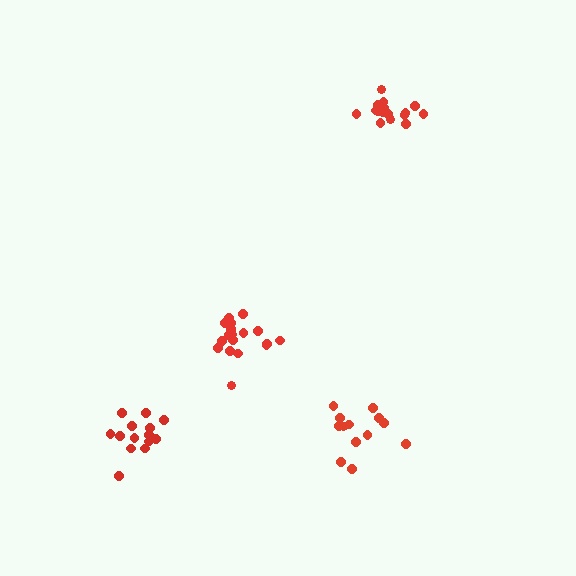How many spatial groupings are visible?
There are 4 spatial groupings.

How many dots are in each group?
Group 1: 14 dots, Group 2: 16 dots, Group 3: 19 dots, Group 4: 13 dots (62 total).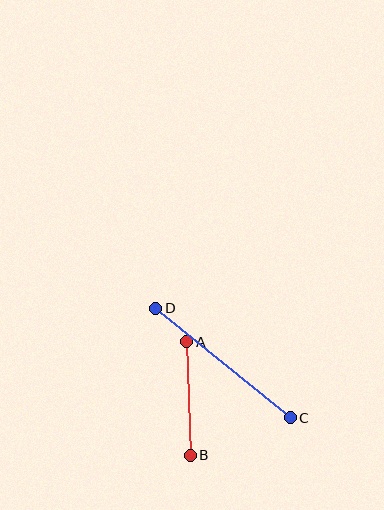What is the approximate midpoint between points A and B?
The midpoint is at approximately (188, 399) pixels.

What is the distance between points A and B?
The distance is approximately 114 pixels.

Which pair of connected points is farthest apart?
Points C and D are farthest apart.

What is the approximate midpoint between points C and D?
The midpoint is at approximately (223, 363) pixels.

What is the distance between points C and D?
The distance is approximately 173 pixels.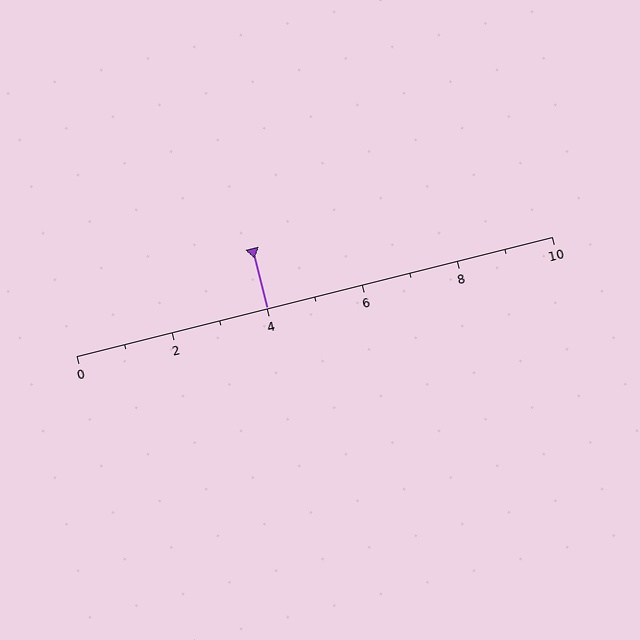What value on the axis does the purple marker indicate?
The marker indicates approximately 4.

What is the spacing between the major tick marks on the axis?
The major ticks are spaced 2 apart.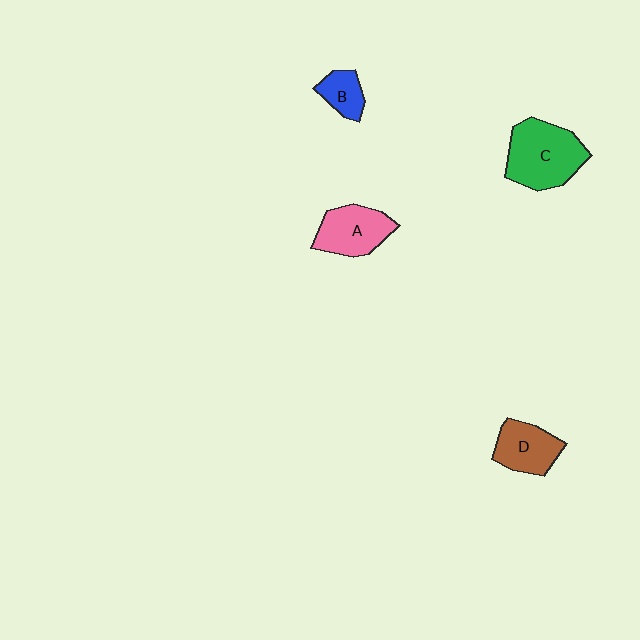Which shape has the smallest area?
Shape B (blue).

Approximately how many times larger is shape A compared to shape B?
Approximately 1.9 times.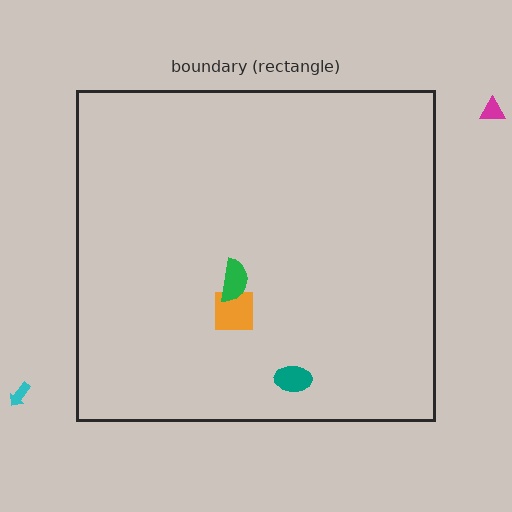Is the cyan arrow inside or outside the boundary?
Outside.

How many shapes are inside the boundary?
3 inside, 2 outside.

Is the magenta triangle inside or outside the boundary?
Outside.